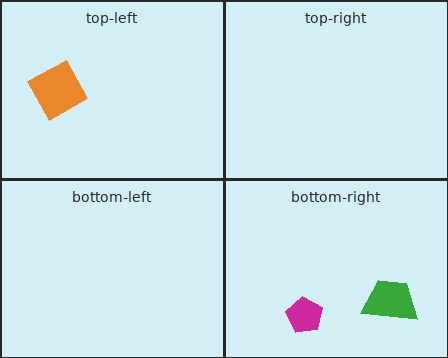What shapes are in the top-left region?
The orange diamond.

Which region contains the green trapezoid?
The bottom-right region.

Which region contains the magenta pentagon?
The bottom-right region.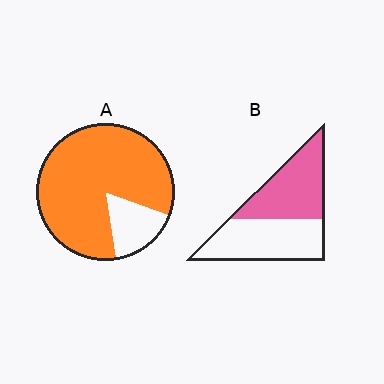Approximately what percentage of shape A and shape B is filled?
A is approximately 85% and B is approximately 50%.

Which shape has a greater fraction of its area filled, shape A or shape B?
Shape A.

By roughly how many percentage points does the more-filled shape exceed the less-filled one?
By roughly 35 percentage points (A over B).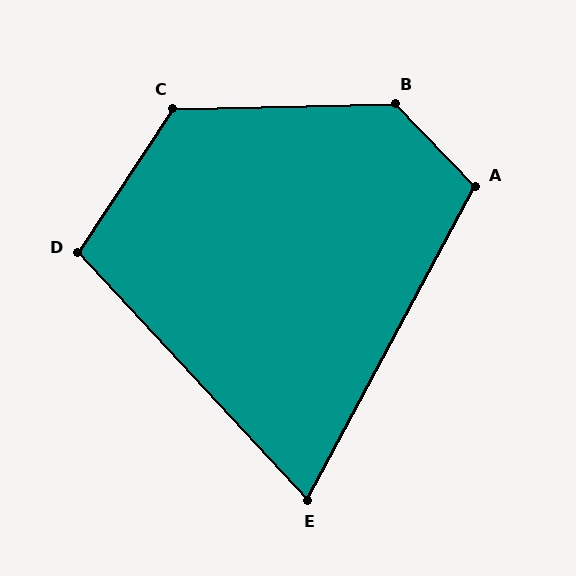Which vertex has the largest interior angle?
B, at approximately 133 degrees.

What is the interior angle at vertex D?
Approximately 104 degrees (obtuse).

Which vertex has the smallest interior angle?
E, at approximately 71 degrees.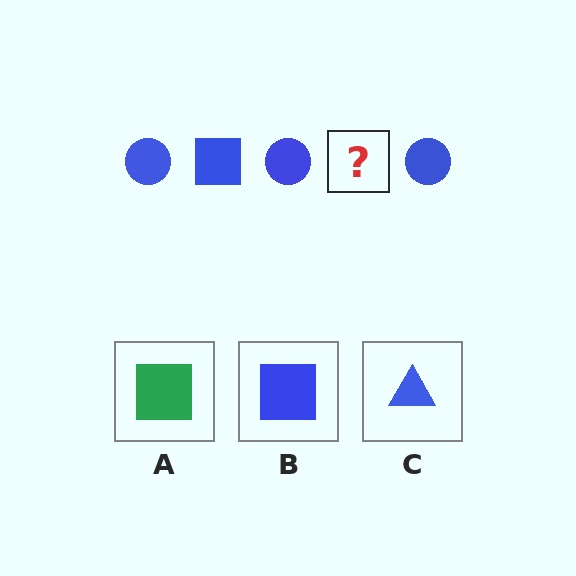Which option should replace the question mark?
Option B.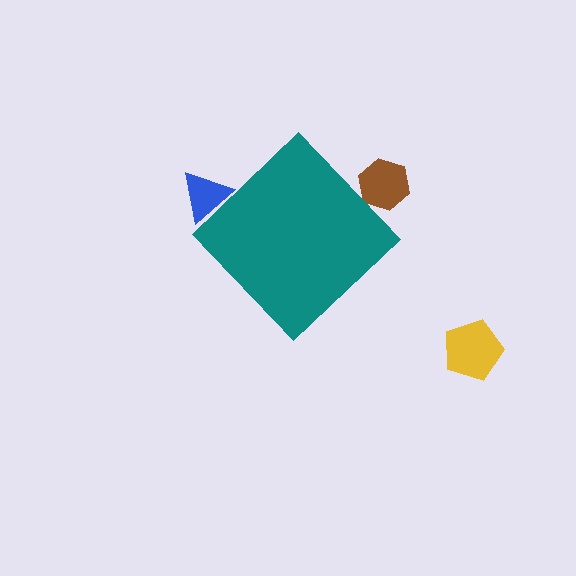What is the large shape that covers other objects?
A teal diamond.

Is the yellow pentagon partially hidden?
No, the yellow pentagon is fully visible.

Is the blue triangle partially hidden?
Yes, the blue triangle is partially hidden behind the teal diamond.